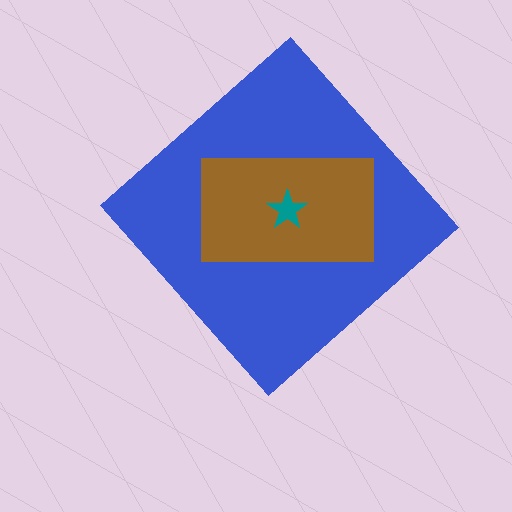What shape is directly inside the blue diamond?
The brown rectangle.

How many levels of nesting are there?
3.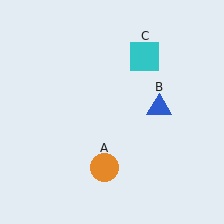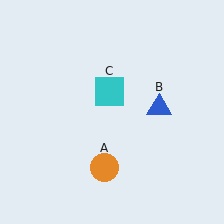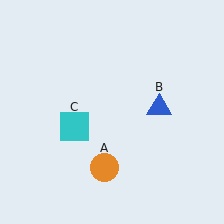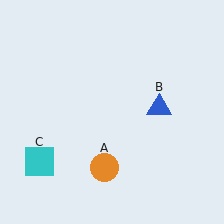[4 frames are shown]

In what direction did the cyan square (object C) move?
The cyan square (object C) moved down and to the left.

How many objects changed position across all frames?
1 object changed position: cyan square (object C).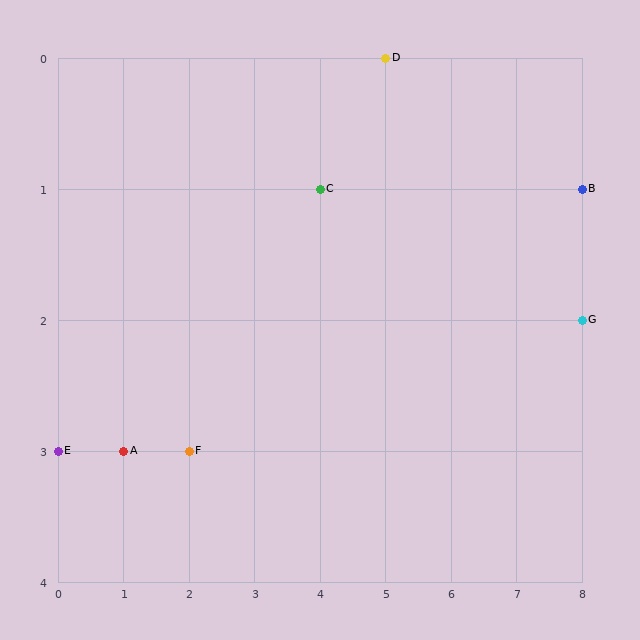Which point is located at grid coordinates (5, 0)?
Point D is at (5, 0).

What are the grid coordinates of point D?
Point D is at grid coordinates (5, 0).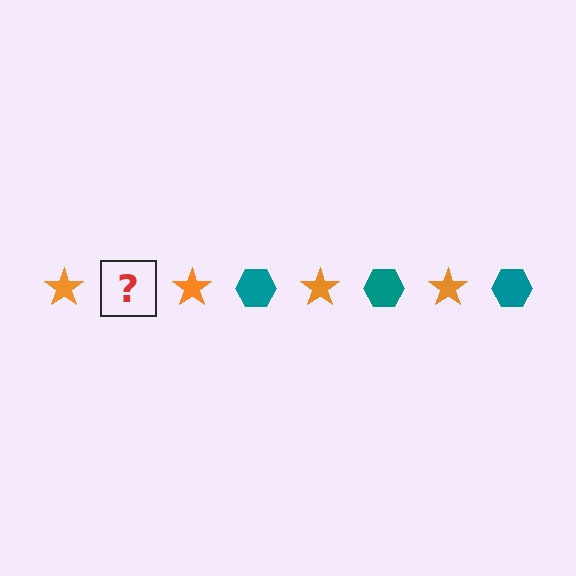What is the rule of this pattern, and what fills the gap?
The rule is that the pattern alternates between orange star and teal hexagon. The gap should be filled with a teal hexagon.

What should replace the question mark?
The question mark should be replaced with a teal hexagon.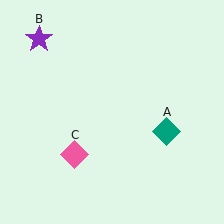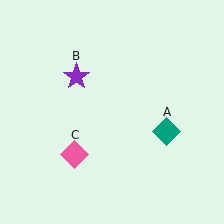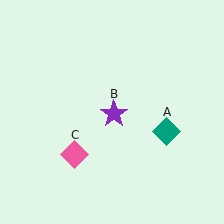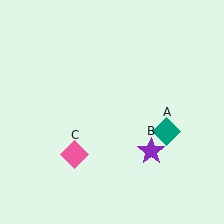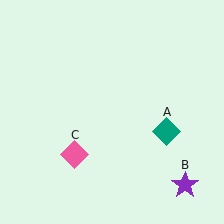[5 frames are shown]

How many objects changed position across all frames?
1 object changed position: purple star (object B).